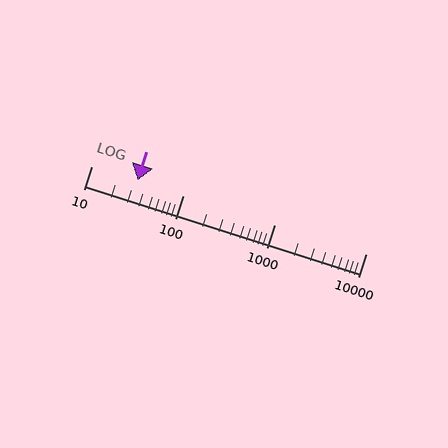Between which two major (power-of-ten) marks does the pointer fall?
The pointer is between 10 and 100.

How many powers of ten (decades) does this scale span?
The scale spans 3 decades, from 10 to 10000.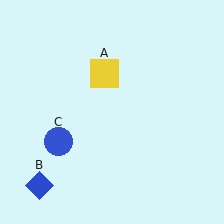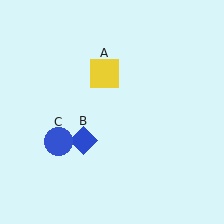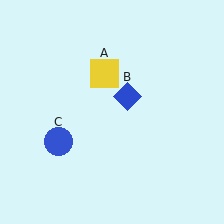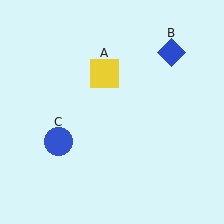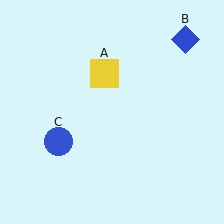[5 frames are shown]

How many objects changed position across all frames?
1 object changed position: blue diamond (object B).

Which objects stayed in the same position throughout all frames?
Yellow square (object A) and blue circle (object C) remained stationary.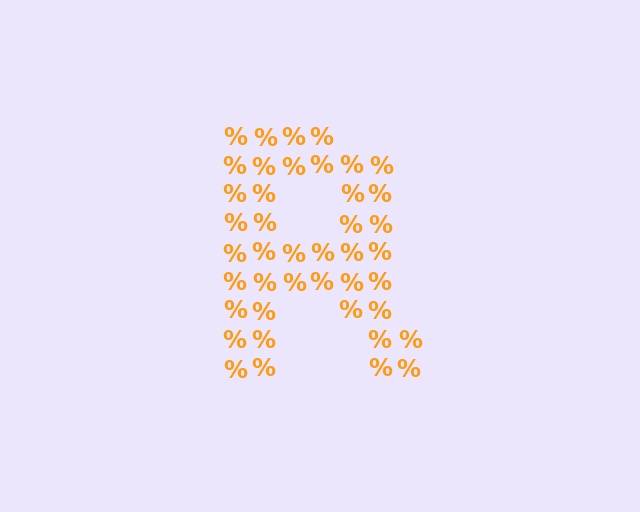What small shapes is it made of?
It is made of small percent signs.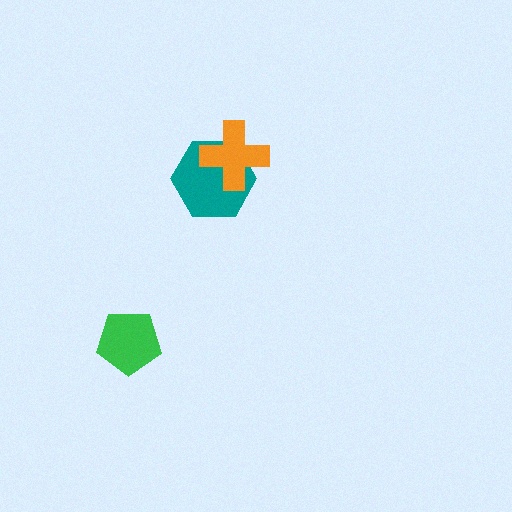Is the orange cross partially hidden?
No, no other shape covers it.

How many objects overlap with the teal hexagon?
1 object overlaps with the teal hexagon.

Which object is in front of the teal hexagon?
The orange cross is in front of the teal hexagon.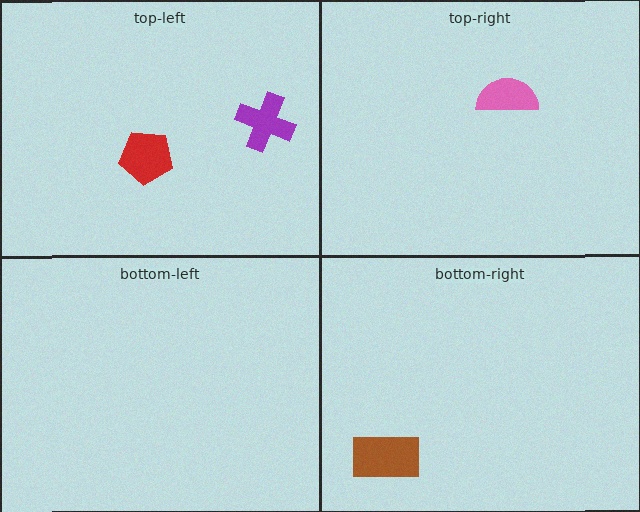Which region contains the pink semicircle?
The top-right region.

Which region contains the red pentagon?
The top-left region.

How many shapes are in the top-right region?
1.